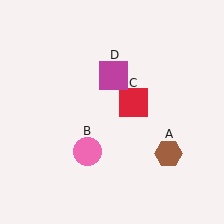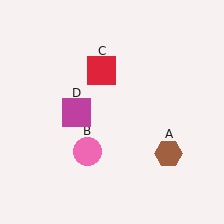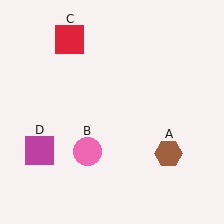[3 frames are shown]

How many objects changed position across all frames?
2 objects changed position: red square (object C), magenta square (object D).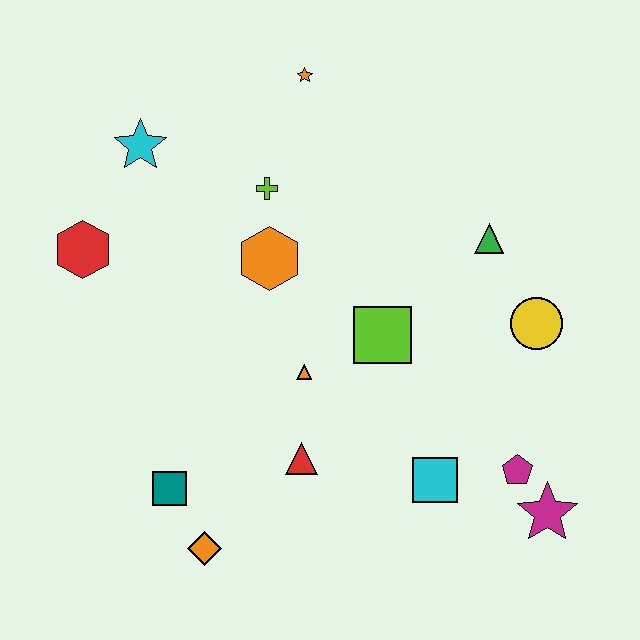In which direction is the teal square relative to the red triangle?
The teal square is to the left of the red triangle.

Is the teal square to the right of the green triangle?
No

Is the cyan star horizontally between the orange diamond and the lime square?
No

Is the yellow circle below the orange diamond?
No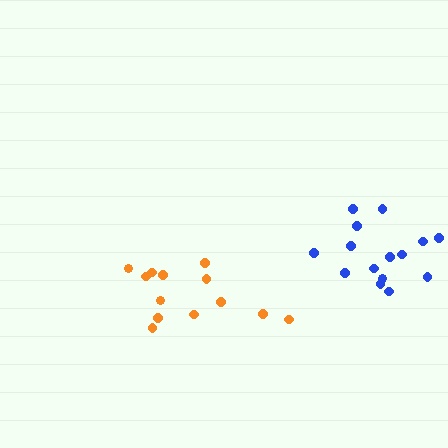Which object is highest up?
The blue cluster is topmost.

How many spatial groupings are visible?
There are 2 spatial groupings.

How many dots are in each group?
Group 1: 13 dots, Group 2: 15 dots (28 total).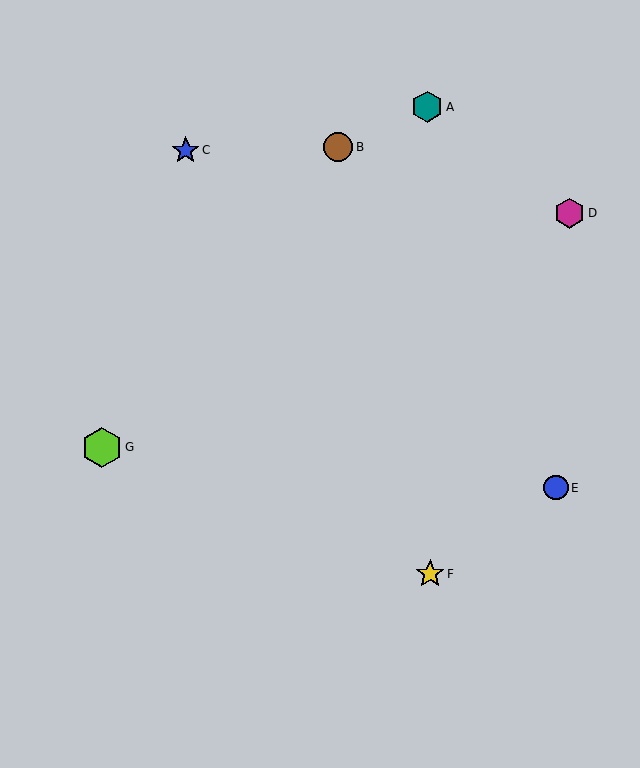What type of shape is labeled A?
Shape A is a teal hexagon.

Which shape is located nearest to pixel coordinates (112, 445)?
The lime hexagon (labeled G) at (102, 447) is nearest to that location.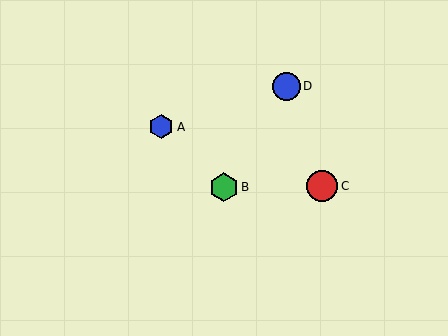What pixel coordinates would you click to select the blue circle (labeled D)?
Click at (286, 86) to select the blue circle D.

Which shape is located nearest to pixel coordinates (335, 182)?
The red circle (labeled C) at (322, 186) is nearest to that location.